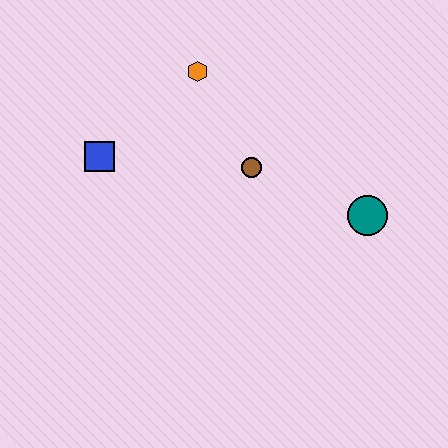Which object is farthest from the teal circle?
The blue square is farthest from the teal circle.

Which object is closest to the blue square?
The orange hexagon is closest to the blue square.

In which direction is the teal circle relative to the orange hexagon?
The teal circle is to the right of the orange hexagon.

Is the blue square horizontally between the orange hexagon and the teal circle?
No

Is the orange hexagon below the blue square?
No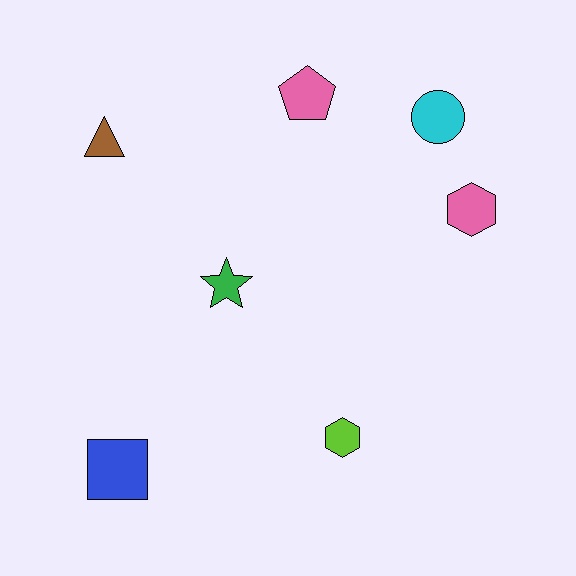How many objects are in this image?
There are 7 objects.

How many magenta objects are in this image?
There are no magenta objects.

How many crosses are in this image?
There are no crosses.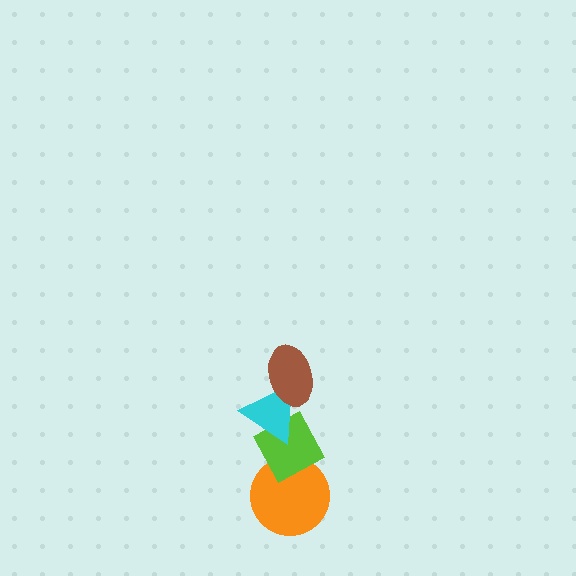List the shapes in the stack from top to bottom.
From top to bottom: the brown ellipse, the cyan triangle, the lime diamond, the orange circle.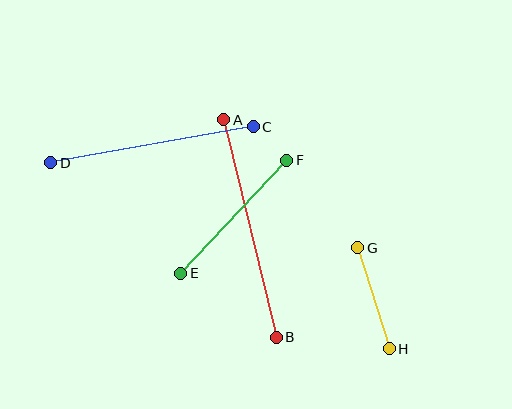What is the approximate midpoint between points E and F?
The midpoint is at approximately (234, 217) pixels.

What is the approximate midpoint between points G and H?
The midpoint is at approximately (374, 298) pixels.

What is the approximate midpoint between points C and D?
The midpoint is at approximately (152, 145) pixels.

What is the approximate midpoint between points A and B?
The midpoint is at approximately (250, 228) pixels.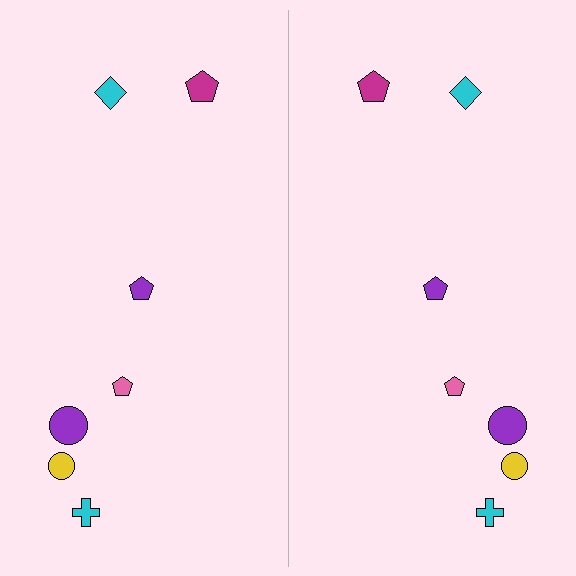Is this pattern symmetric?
Yes, this pattern has bilateral (reflection) symmetry.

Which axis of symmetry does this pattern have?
The pattern has a vertical axis of symmetry running through the center of the image.